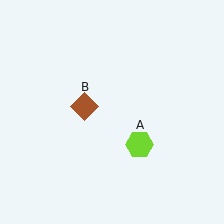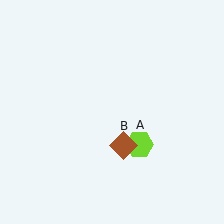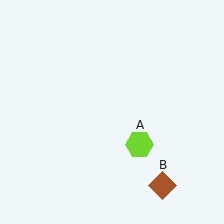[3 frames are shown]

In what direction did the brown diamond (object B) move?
The brown diamond (object B) moved down and to the right.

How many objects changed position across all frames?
1 object changed position: brown diamond (object B).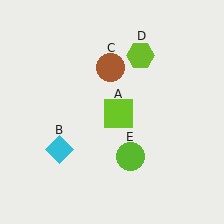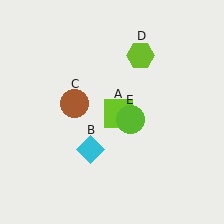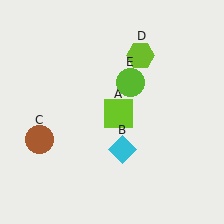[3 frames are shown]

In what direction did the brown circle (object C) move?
The brown circle (object C) moved down and to the left.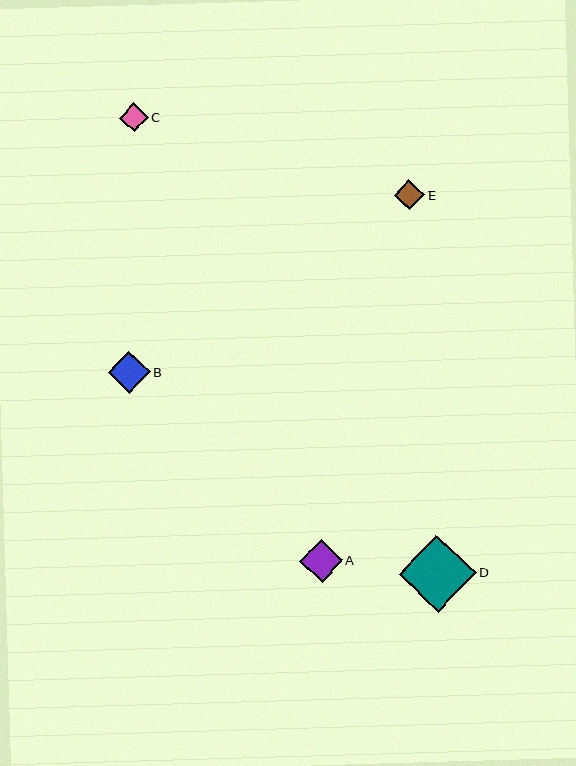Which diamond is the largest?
Diamond D is the largest with a size of approximately 76 pixels.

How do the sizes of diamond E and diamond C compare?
Diamond E and diamond C are approximately the same size.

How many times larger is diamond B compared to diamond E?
Diamond B is approximately 1.4 times the size of diamond E.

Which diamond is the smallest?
Diamond C is the smallest with a size of approximately 29 pixels.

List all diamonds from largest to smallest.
From largest to smallest: D, A, B, E, C.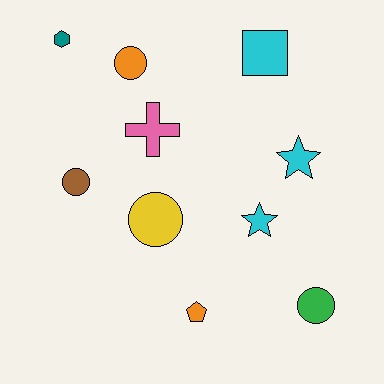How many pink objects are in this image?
There is 1 pink object.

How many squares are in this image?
There is 1 square.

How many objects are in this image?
There are 10 objects.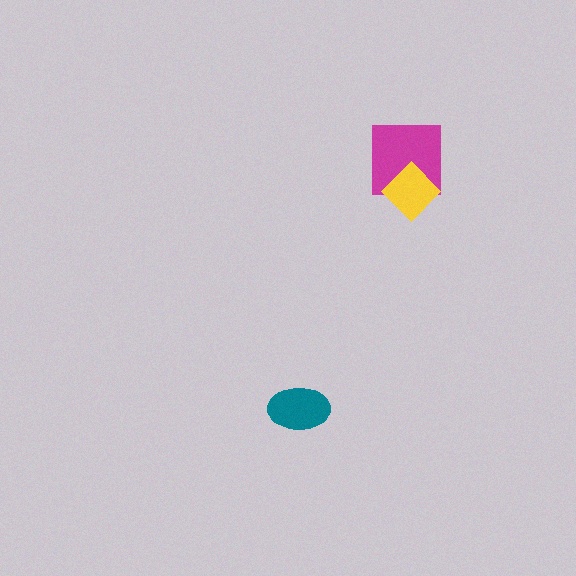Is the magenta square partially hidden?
Yes, it is partially covered by another shape.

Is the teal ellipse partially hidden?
No, no other shape covers it.